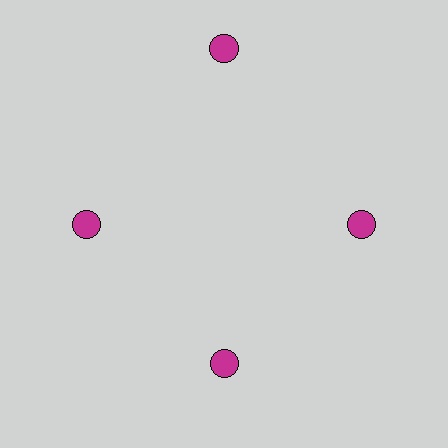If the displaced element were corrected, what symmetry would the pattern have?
It would have 4-fold rotational symmetry — the pattern would map onto itself every 90 degrees.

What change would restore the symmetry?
The symmetry would be restored by moving it inward, back onto the ring so that all 4 circles sit at equal angles and equal distance from the center.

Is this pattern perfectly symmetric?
No. The 4 magenta circles are arranged in a ring, but one element near the 12 o'clock position is pushed outward from the center, breaking the 4-fold rotational symmetry.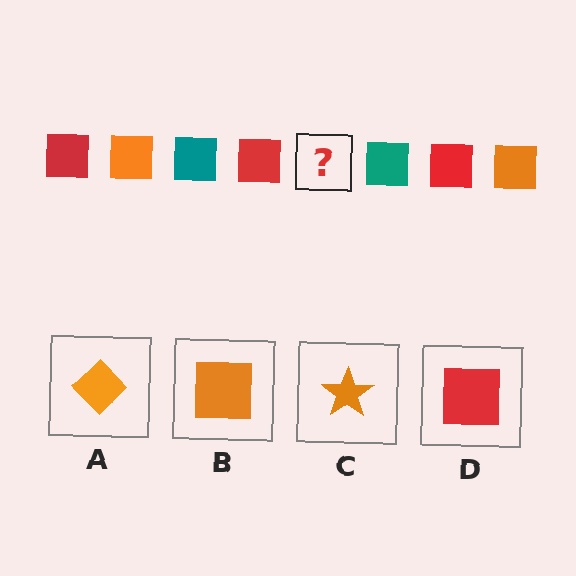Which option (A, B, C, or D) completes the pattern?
B.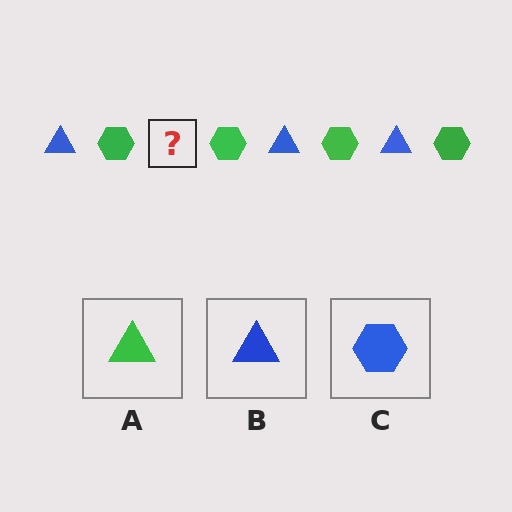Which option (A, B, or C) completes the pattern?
B.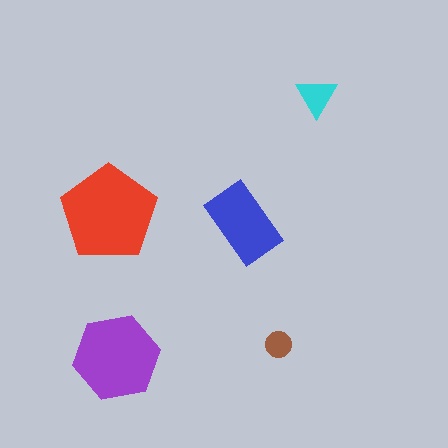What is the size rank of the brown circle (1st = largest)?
5th.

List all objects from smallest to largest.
The brown circle, the cyan triangle, the blue rectangle, the purple hexagon, the red pentagon.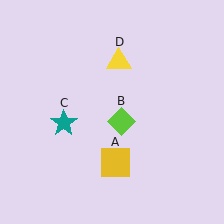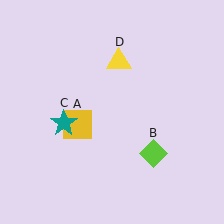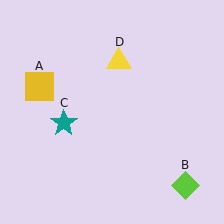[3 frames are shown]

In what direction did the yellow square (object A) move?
The yellow square (object A) moved up and to the left.